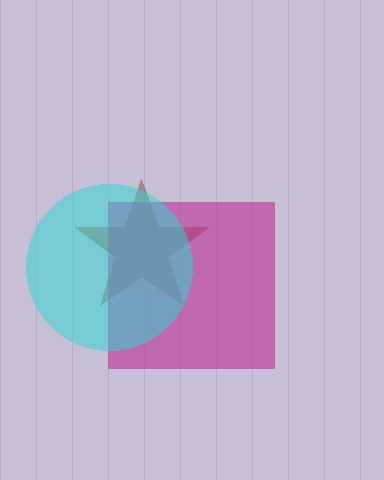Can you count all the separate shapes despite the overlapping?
Yes, there are 3 separate shapes.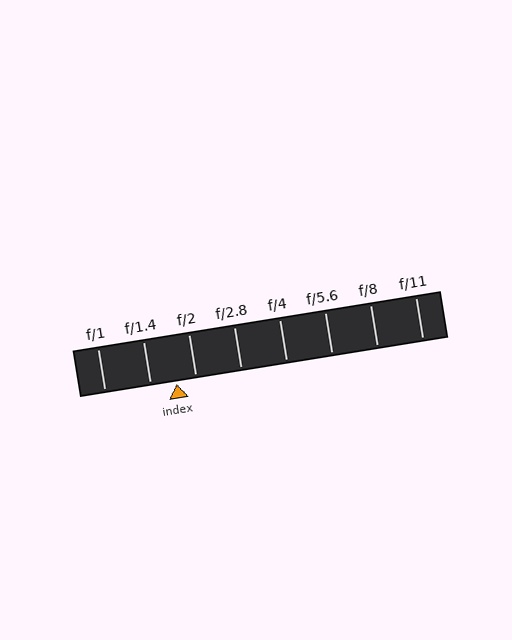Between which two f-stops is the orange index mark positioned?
The index mark is between f/1.4 and f/2.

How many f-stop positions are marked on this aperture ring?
There are 8 f-stop positions marked.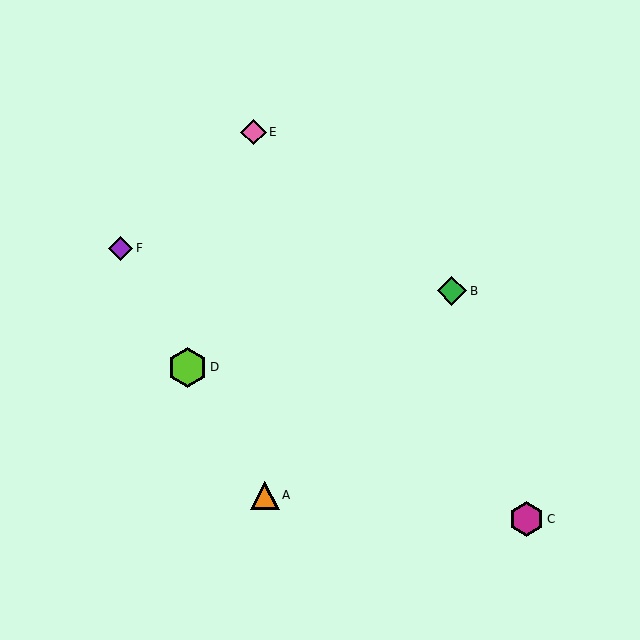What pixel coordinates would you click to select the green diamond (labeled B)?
Click at (452, 291) to select the green diamond B.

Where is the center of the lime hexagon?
The center of the lime hexagon is at (187, 368).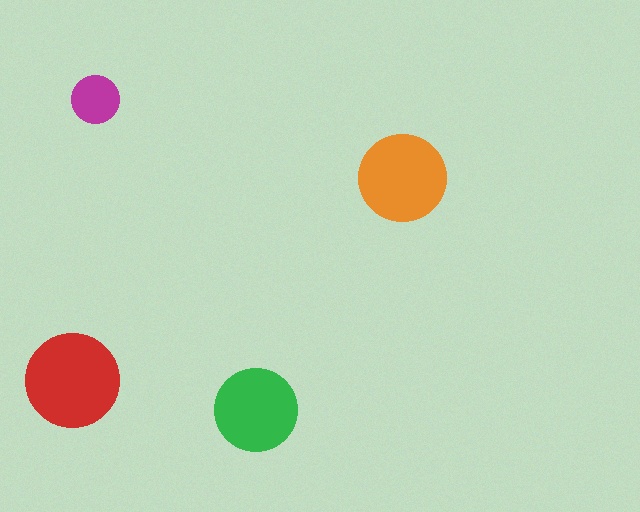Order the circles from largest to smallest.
the red one, the orange one, the green one, the magenta one.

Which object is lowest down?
The green circle is bottommost.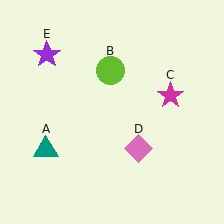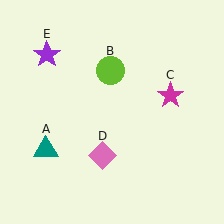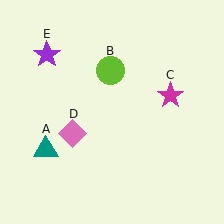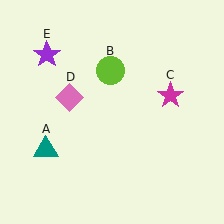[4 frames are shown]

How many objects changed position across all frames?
1 object changed position: pink diamond (object D).